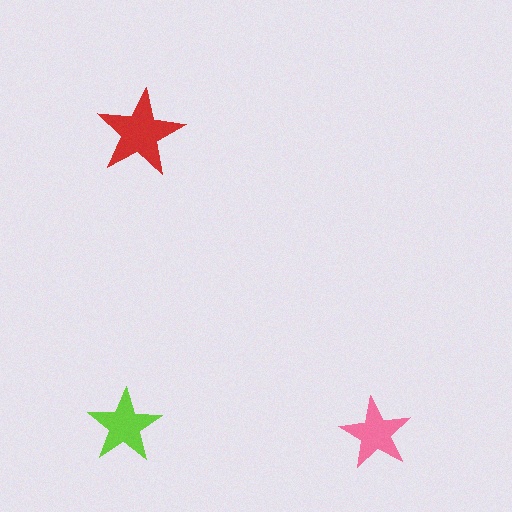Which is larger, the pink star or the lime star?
The lime one.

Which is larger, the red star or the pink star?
The red one.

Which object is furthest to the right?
The pink star is rightmost.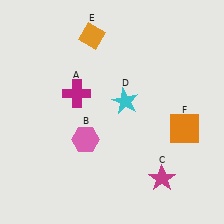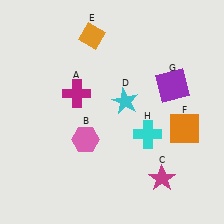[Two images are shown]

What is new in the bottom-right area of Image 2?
A cyan cross (H) was added in the bottom-right area of Image 2.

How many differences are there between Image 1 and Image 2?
There are 2 differences between the two images.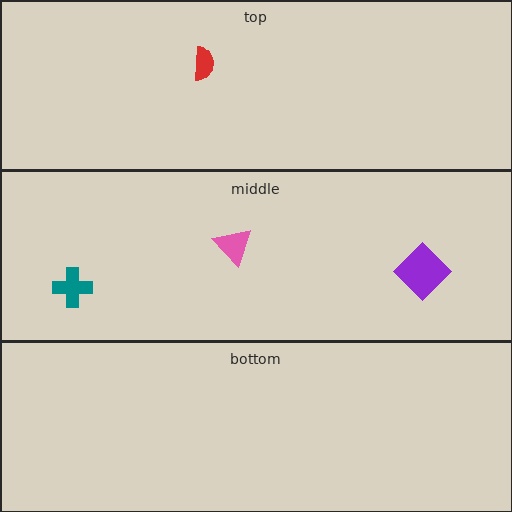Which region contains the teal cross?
The middle region.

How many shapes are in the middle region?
3.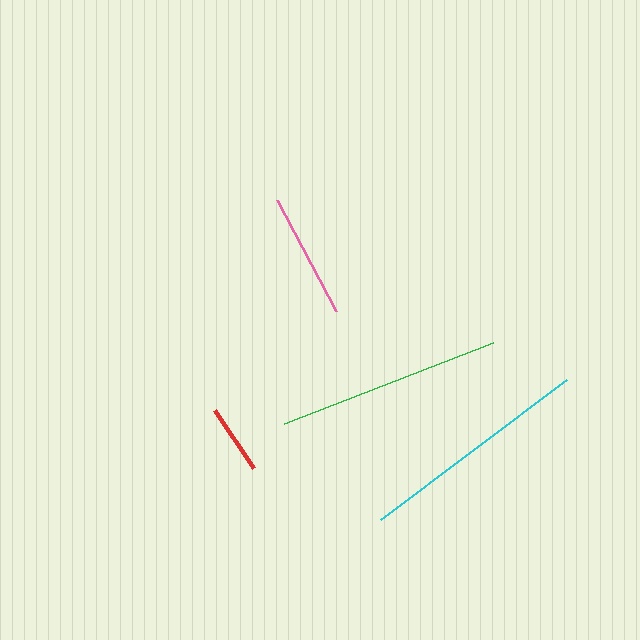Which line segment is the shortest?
The red line is the shortest at approximately 70 pixels.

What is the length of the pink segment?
The pink segment is approximately 125 pixels long.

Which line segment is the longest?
The cyan line is the longest at approximately 233 pixels.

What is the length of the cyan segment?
The cyan segment is approximately 233 pixels long.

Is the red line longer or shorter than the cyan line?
The cyan line is longer than the red line.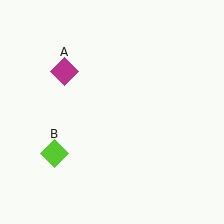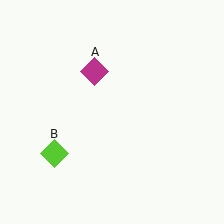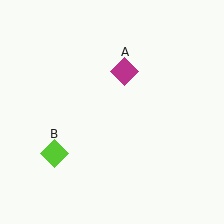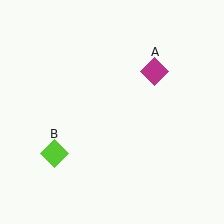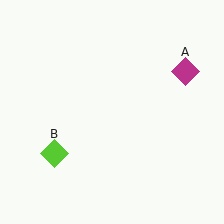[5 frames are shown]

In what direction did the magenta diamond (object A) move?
The magenta diamond (object A) moved right.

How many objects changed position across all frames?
1 object changed position: magenta diamond (object A).